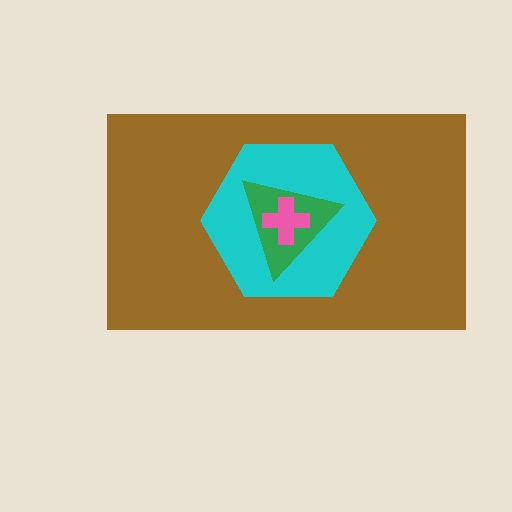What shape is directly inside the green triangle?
The pink cross.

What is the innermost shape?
The pink cross.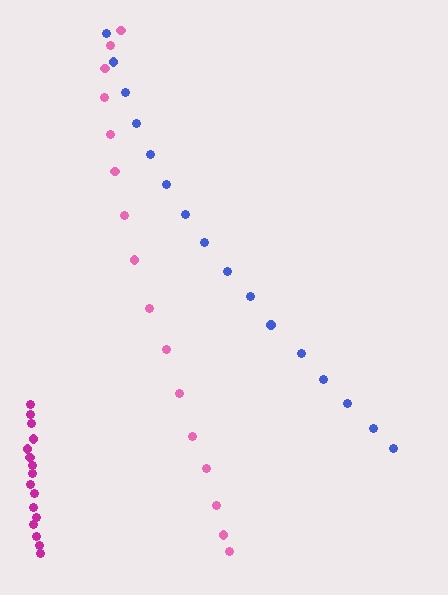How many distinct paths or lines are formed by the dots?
There are 3 distinct paths.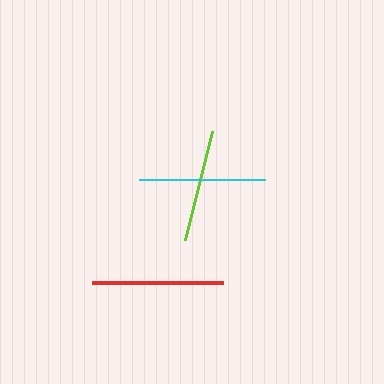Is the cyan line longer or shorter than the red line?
The red line is longer than the cyan line.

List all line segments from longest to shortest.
From longest to shortest: red, cyan, lime.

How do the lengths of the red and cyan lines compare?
The red and cyan lines are approximately the same length.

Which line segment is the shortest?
The lime line is the shortest at approximately 112 pixels.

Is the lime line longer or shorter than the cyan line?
The cyan line is longer than the lime line.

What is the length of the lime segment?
The lime segment is approximately 112 pixels long.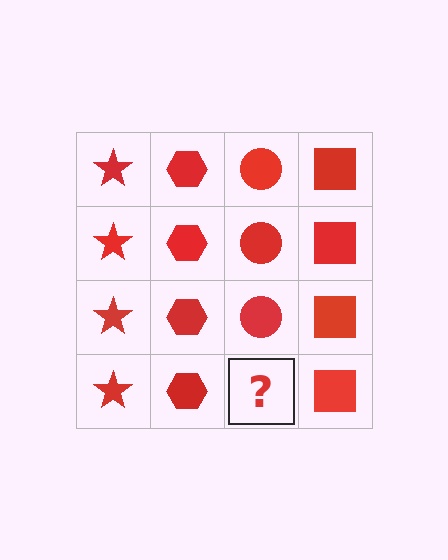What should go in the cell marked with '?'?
The missing cell should contain a red circle.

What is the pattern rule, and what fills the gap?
The rule is that each column has a consistent shape. The gap should be filled with a red circle.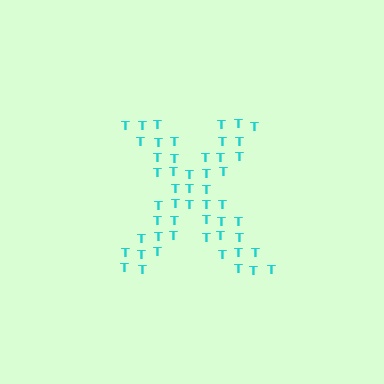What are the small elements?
The small elements are letter T's.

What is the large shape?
The large shape is the letter X.